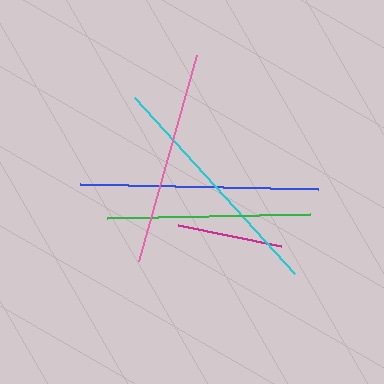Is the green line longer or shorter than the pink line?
The pink line is longer than the green line.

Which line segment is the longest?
The cyan line is the longest at approximately 238 pixels.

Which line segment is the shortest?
The magenta line is the shortest at approximately 105 pixels.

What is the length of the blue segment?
The blue segment is approximately 237 pixels long.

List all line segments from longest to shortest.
From longest to shortest: cyan, blue, pink, green, magenta.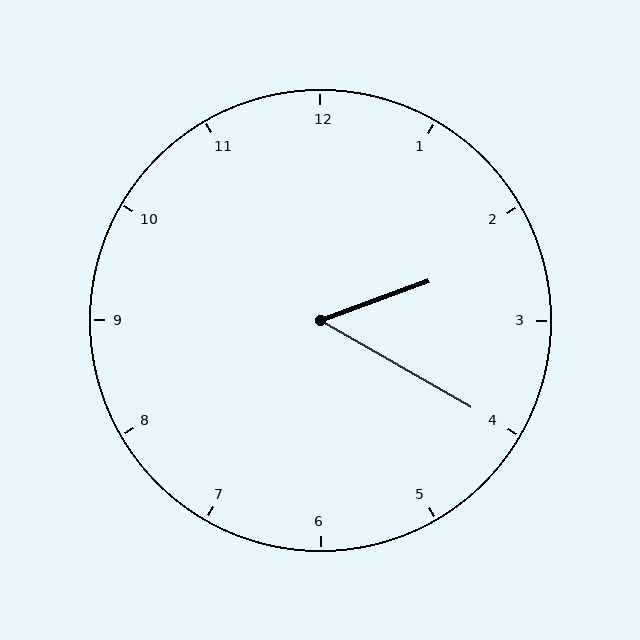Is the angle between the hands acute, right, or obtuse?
It is acute.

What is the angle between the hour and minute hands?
Approximately 50 degrees.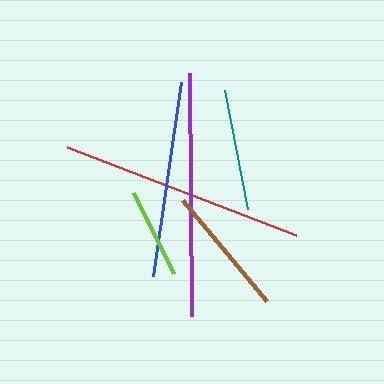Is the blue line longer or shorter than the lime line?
The blue line is longer than the lime line.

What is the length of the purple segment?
The purple segment is approximately 244 pixels long.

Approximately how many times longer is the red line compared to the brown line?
The red line is approximately 1.9 times the length of the brown line.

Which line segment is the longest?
The red line is the longest at approximately 245 pixels.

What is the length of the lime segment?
The lime segment is approximately 90 pixels long.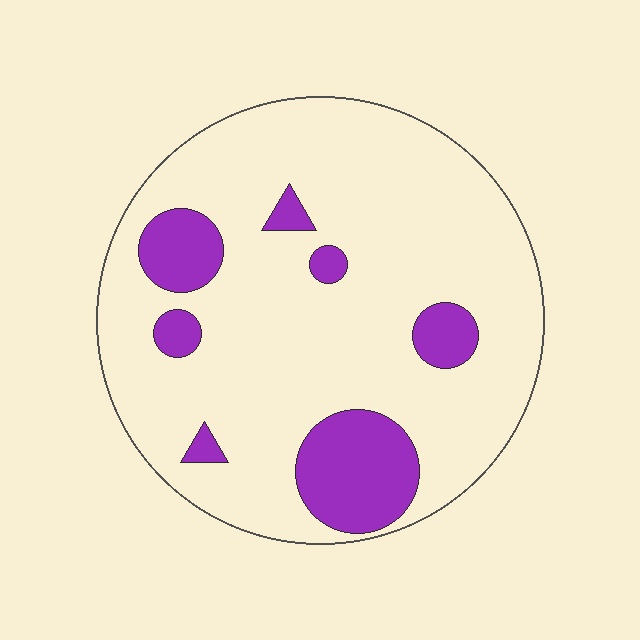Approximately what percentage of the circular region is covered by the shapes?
Approximately 15%.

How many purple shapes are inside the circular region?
7.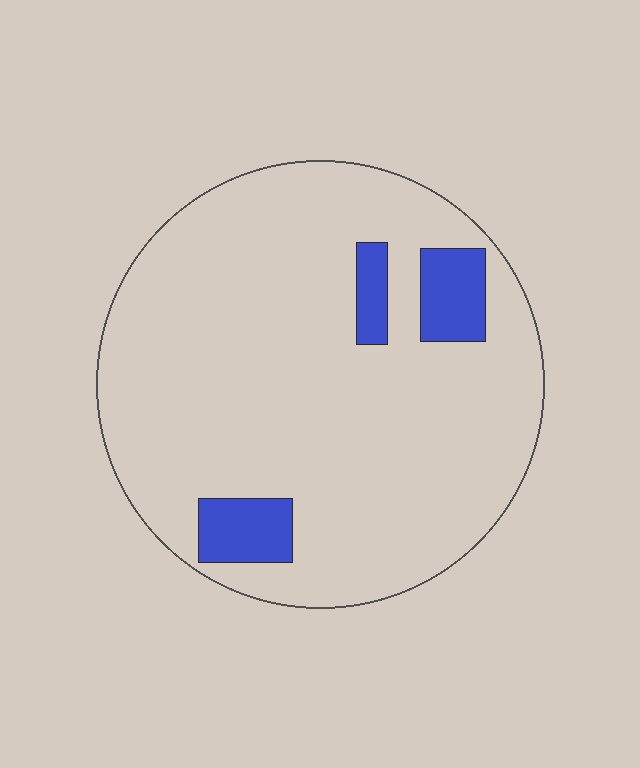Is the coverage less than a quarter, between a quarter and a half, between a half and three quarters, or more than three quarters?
Less than a quarter.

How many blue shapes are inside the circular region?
3.